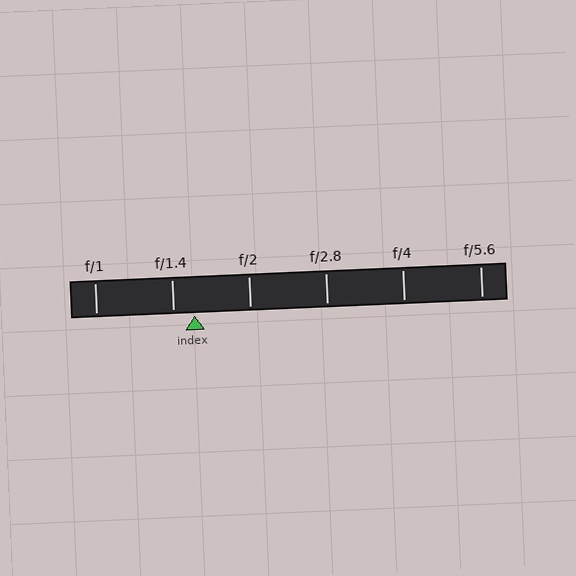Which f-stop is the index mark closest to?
The index mark is closest to f/1.4.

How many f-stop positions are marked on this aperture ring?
There are 6 f-stop positions marked.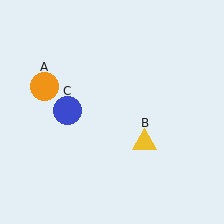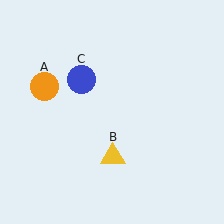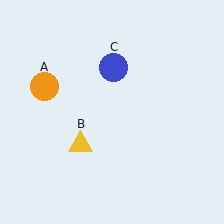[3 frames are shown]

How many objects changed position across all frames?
2 objects changed position: yellow triangle (object B), blue circle (object C).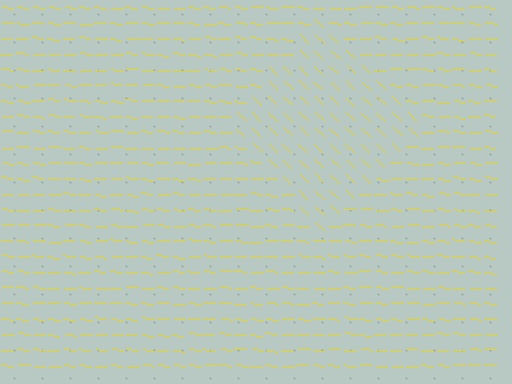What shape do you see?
I see a diamond.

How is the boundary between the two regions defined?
The boundary is defined purely by a change in line orientation (approximately 38 degrees difference). All lines are the same color and thickness.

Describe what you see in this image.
The image is filled with small yellow line segments. A diamond region in the image has lines oriented differently from the surrounding lines, creating a visible texture boundary.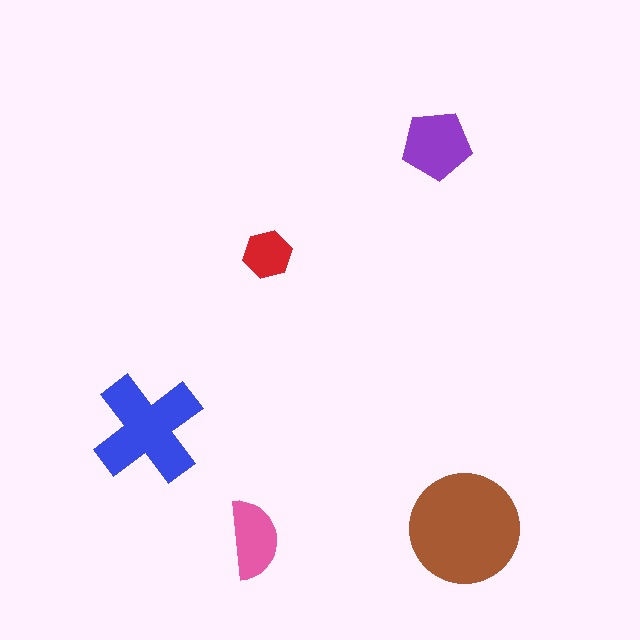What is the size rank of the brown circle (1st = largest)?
1st.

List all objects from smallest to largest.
The red hexagon, the pink semicircle, the purple pentagon, the blue cross, the brown circle.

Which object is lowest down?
The pink semicircle is bottommost.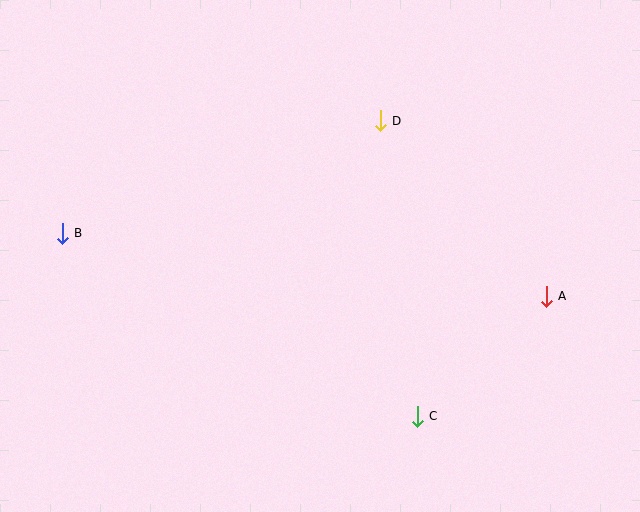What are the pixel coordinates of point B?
Point B is at (62, 233).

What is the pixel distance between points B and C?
The distance between B and C is 399 pixels.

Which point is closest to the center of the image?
Point D at (380, 121) is closest to the center.